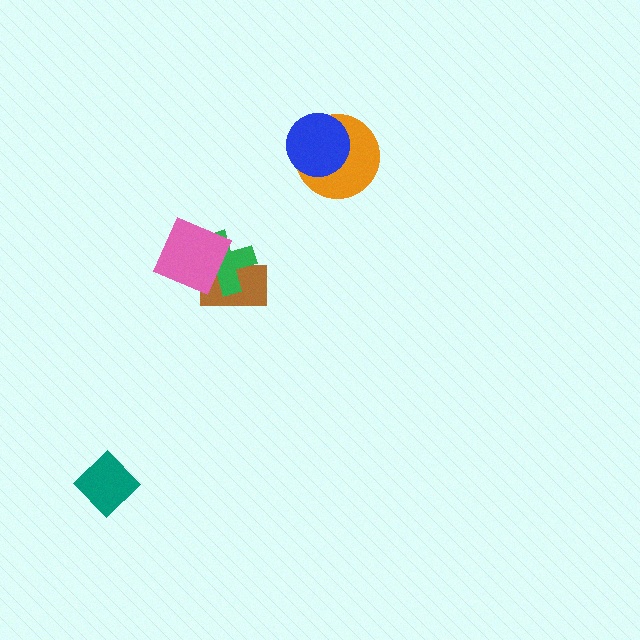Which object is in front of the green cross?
The pink diamond is in front of the green cross.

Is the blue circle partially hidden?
No, no other shape covers it.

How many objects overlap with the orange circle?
1 object overlaps with the orange circle.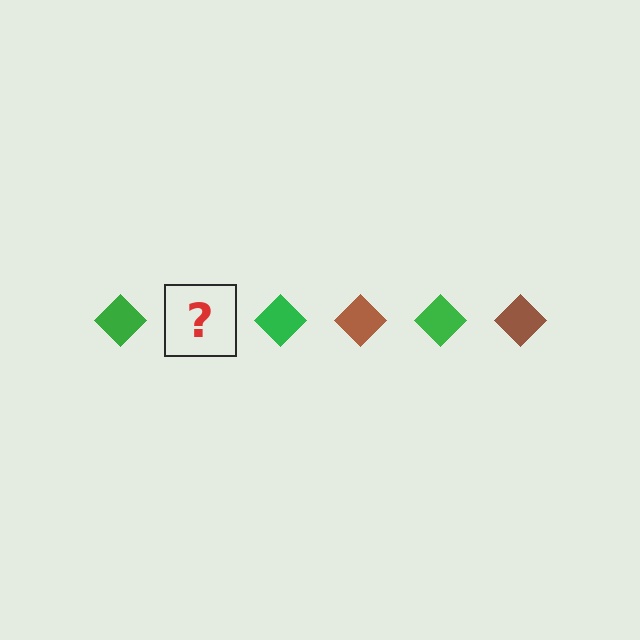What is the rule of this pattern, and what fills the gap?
The rule is that the pattern cycles through green, brown diamonds. The gap should be filled with a brown diamond.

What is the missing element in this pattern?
The missing element is a brown diamond.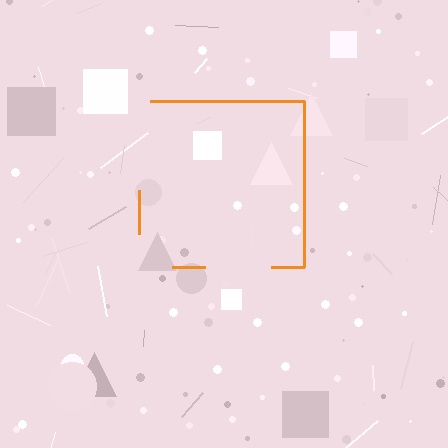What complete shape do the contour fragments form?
The contour fragments form a square.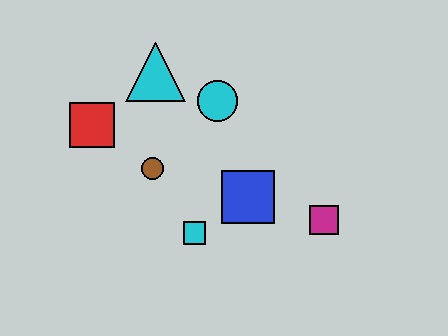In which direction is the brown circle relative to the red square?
The brown circle is to the right of the red square.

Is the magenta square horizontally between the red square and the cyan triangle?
No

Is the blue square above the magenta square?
Yes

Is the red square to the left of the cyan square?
Yes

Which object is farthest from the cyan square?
The cyan triangle is farthest from the cyan square.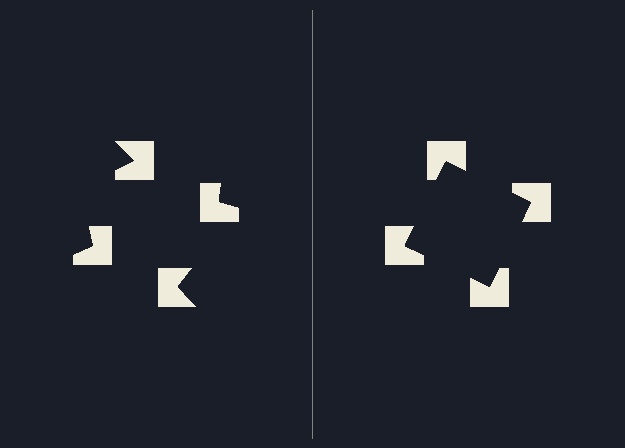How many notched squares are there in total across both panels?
8 — 4 on each side.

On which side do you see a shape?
An illusory square appears on the right side. On the left side the wedge cuts are rotated, so no coherent shape forms.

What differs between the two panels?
The notched squares are positioned identically on both sides; only the wedge orientations differ. On the right they align to a square; on the left they are misaligned.